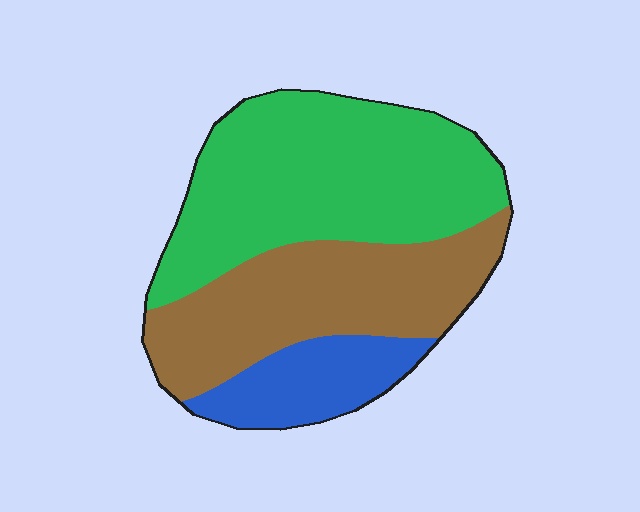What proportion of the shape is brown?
Brown takes up about three eighths (3/8) of the shape.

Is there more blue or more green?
Green.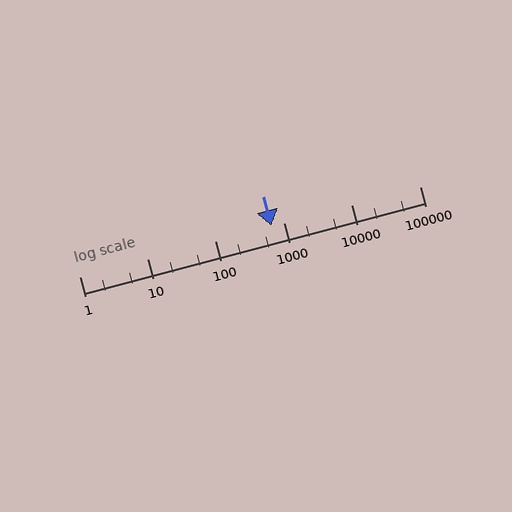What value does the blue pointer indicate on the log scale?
The pointer indicates approximately 650.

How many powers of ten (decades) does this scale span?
The scale spans 5 decades, from 1 to 100000.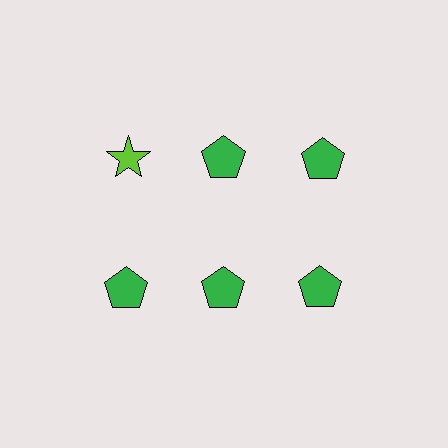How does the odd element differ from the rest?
It differs in both color (lime instead of green) and shape (star instead of pentagon).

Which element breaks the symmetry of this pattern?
The lime star in the top row, leftmost column breaks the symmetry. All other shapes are green pentagons.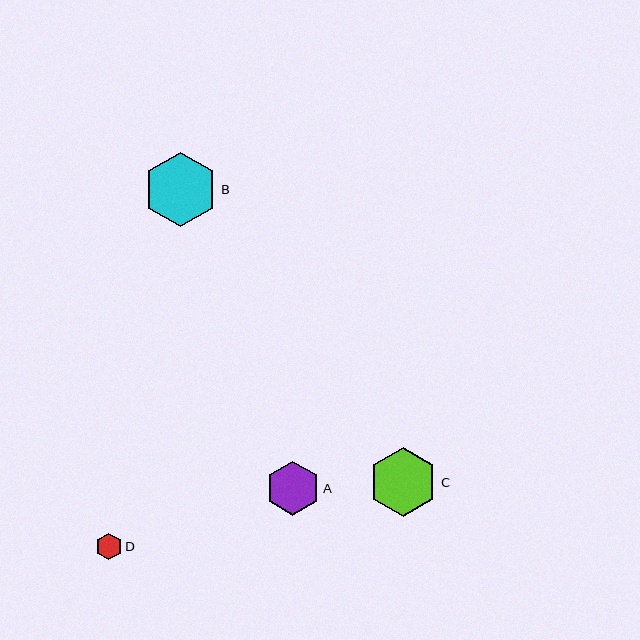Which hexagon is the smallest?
Hexagon D is the smallest with a size of approximately 27 pixels.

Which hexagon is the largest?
Hexagon B is the largest with a size of approximately 75 pixels.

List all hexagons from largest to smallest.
From largest to smallest: B, C, A, D.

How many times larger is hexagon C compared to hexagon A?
Hexagon C is approximately 1.3 times the size of hexagon A.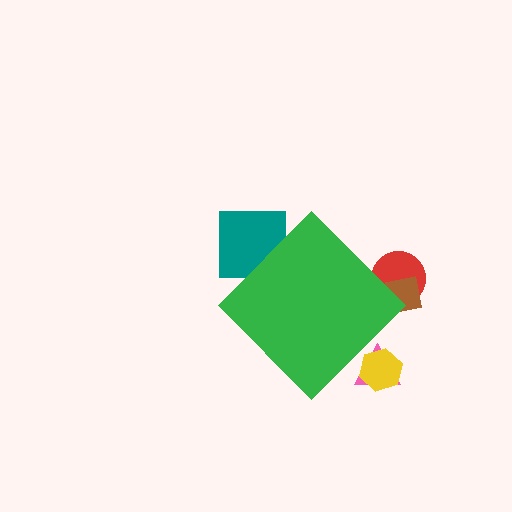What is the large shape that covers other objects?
A green diamond.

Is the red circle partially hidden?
Yes, the red circle is partially hidden behind the green diamond.